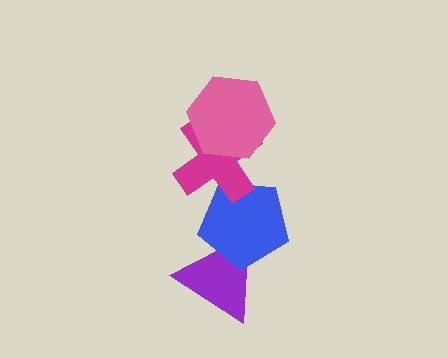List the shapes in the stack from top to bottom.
From top to bottom: the pink hexagon, the magenta cross, the blue pentagon, the purple triangle.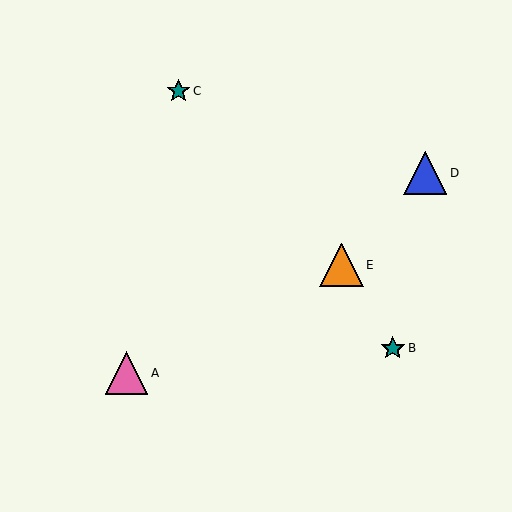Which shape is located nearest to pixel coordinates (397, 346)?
The teal star (labeled B) at (393, 348) is nearest to that location.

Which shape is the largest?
The orange triangle (labeled E) is the largest.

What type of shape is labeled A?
Shape A is a pink triangle.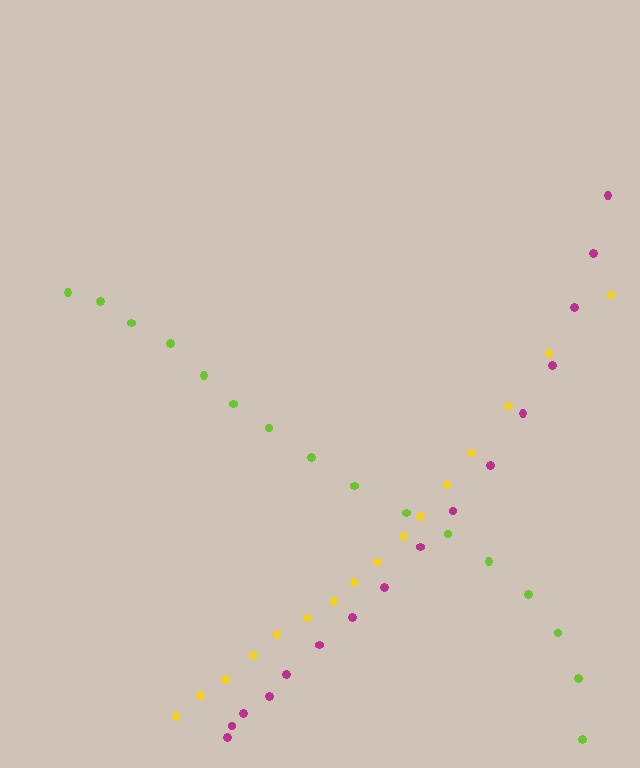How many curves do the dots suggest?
There are 3 distinct paths.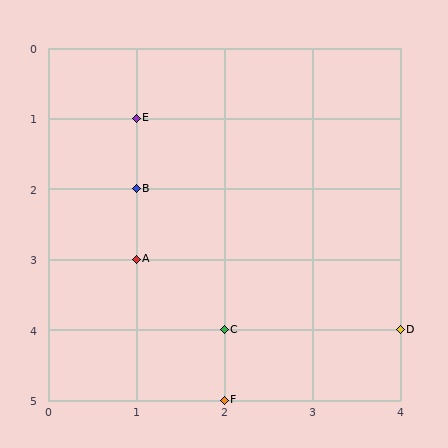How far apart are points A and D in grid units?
Points A and D are 3 columns and 1 row apart (about 3.2 grid units diagonally).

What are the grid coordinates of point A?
Point A is at grid coordinates (1, 3).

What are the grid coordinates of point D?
Point D is at grid coordinates (4, 4).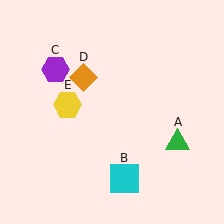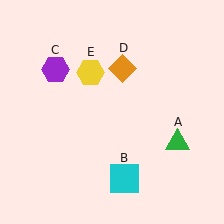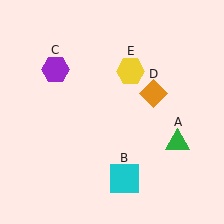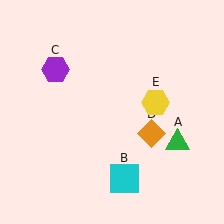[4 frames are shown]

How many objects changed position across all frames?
2 objects changed position: orange diamond (object D), yellow hexagon (object E).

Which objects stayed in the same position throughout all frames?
Green triangle (object A) and cyan square (object B) and purple hexagon (object C) remained stationary.